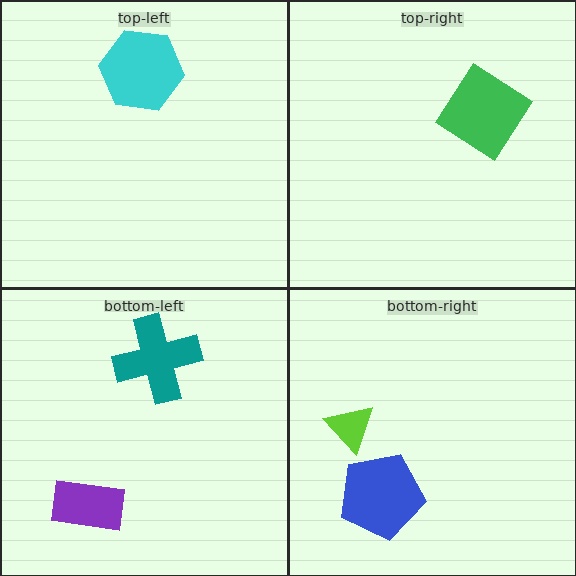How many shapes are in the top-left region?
1.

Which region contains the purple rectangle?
The bottom-left region.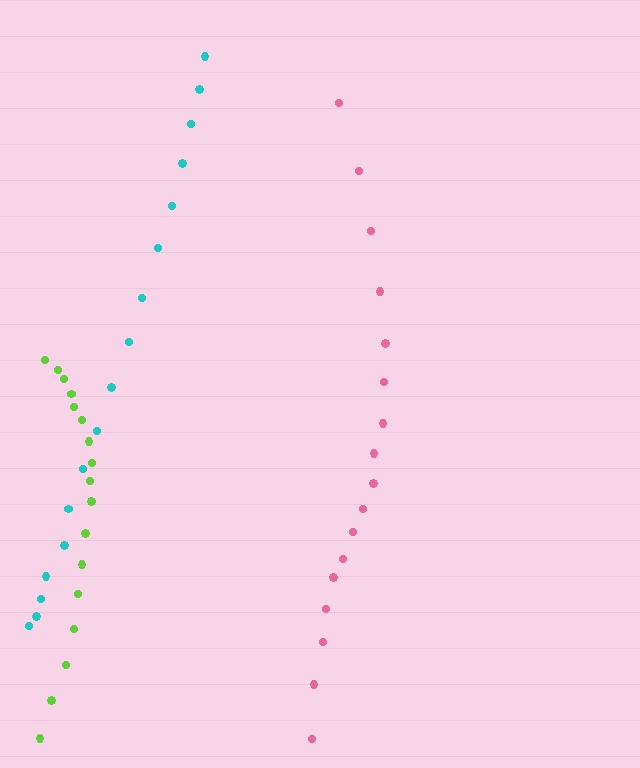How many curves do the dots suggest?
There are 3 distinct paths.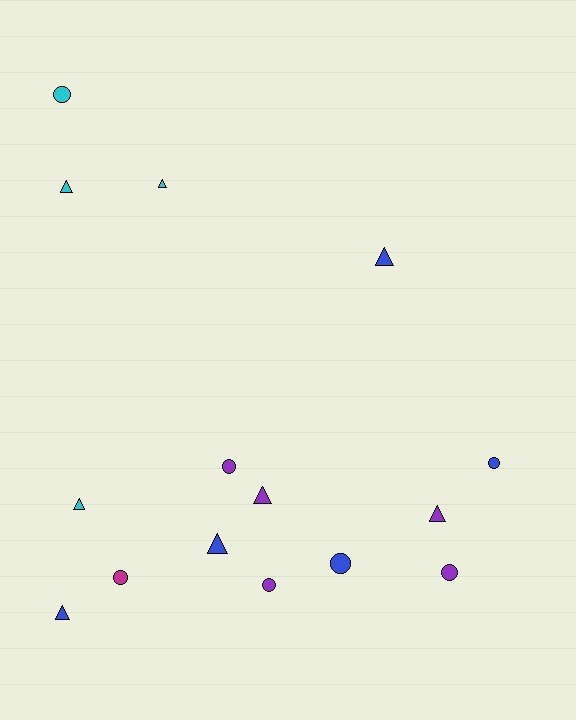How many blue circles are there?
There are 2 blue circles.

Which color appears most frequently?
Purple, with 5 objects.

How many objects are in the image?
There are 15 objects.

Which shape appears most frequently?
Triangle, with 8 objects.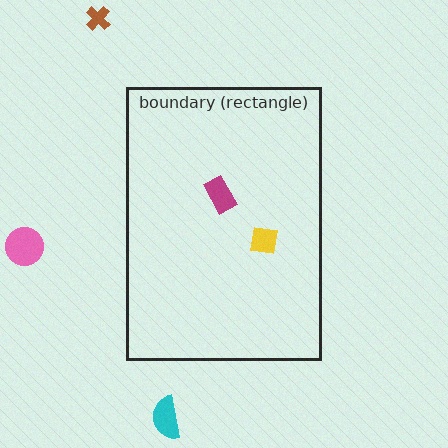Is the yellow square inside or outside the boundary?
Inside.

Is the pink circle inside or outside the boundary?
Outside.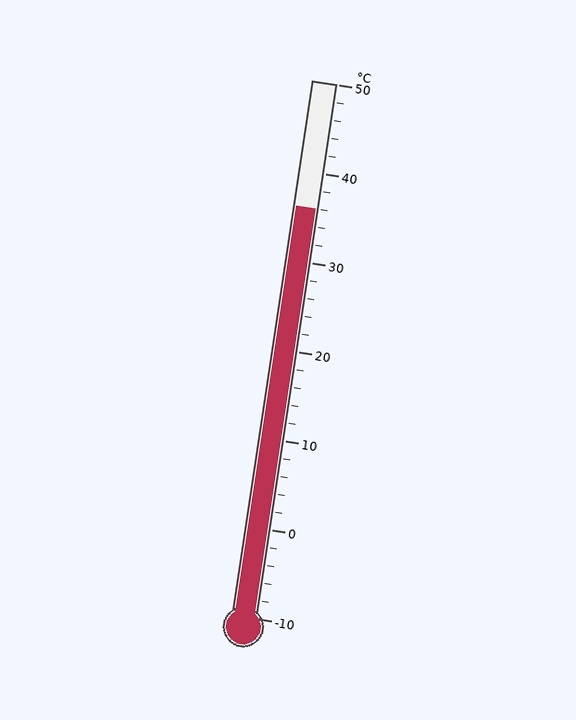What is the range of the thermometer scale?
The thermometer scale ranges from -10°C to 50°C.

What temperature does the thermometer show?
The thermometer shows approximately 36°C.